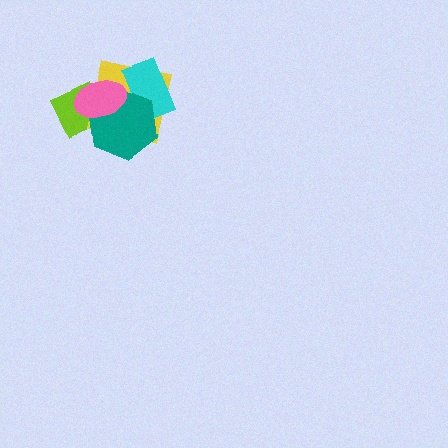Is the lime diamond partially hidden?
Yes, it is partially covered by another shape.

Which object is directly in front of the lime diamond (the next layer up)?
The yellow square is directly in front of the lime diamond.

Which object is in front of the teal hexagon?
The pink ellipse is in front of the teal hexagon.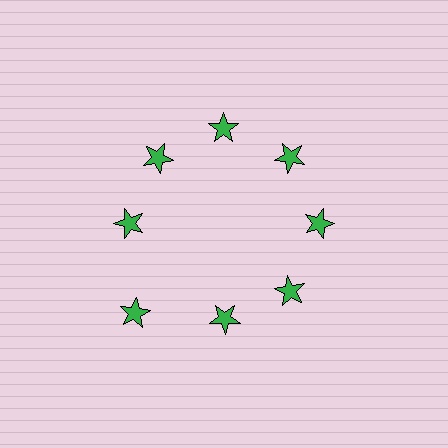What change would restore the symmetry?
The symmetry would be restored by moving it inward, back onto the ring so that all 8 stars sit at equal angles and equal distance from the center.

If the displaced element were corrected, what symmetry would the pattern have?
It would have 8-fold rotational symmetry — the pattern would map onto itself every 45 degrees.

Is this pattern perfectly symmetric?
No. The 8 green stars are arranged in a ring, but one element near the 8 o'clock position is pushed outward from the center, breaking the 8-fold rotational symmetry.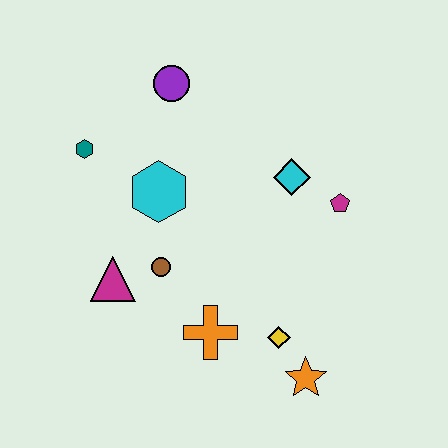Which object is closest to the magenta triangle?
The brown circle is closest to the magenta triangle.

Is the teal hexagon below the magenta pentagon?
No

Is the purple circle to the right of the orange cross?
No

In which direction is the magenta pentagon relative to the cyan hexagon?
The magenta pentagon is to the right of the cyan hexagon.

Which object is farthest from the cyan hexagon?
The orange star is farthest from the cyan hexagon.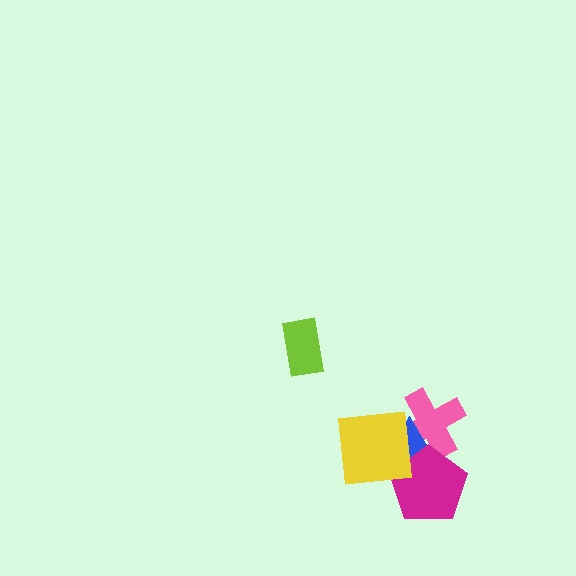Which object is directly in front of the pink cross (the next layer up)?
The blue triangle is directly in front of the pink cross.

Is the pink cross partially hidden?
Yes, it is partially covered by another shape.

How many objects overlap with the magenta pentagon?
3 objects overlap with the magenta pentagon.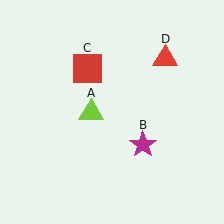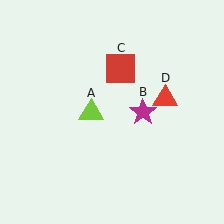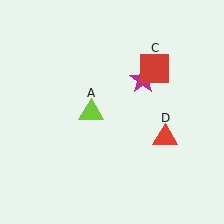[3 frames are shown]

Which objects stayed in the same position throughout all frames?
Lime triangle (object A) remained stationary.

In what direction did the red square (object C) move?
The red square (object C) moved right.